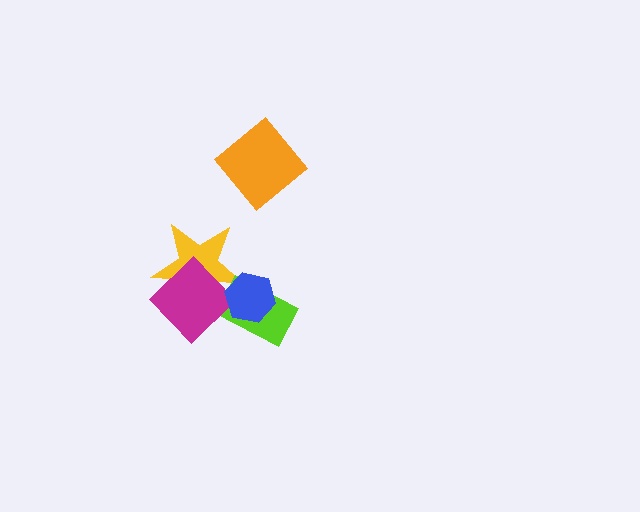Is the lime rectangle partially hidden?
Yes, it is partially covered by another shape.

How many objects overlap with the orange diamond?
0 objects overlap with the orange diamond.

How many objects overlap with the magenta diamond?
1 object overlaps with the magenta diamond.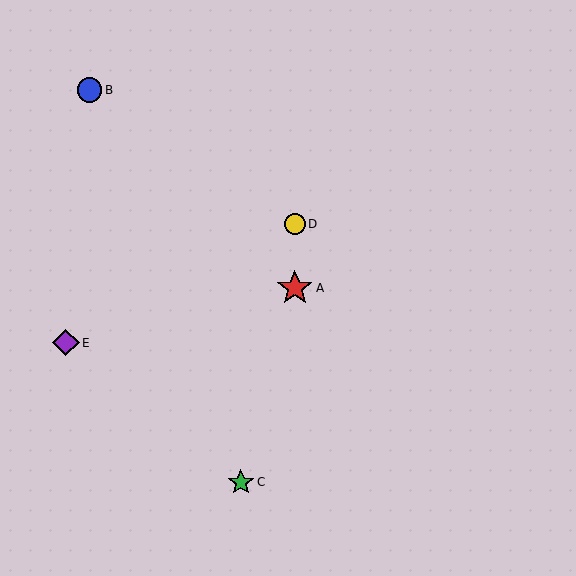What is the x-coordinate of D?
Object D is at x≈295.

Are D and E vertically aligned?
No, D is at x≈295 and E is at x≈66.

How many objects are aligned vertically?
2 objects (A, D) are aligned vertically.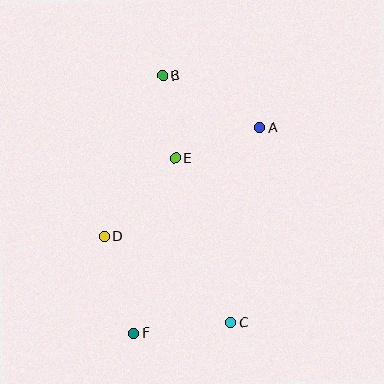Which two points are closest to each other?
Points B and E are closest to each other.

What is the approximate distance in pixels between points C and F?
The distance between C and F is approximately 97 pixels.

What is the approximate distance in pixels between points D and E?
The distance between D and E is approximately 105 pixels.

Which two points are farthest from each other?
Points B and F are farthest from each other.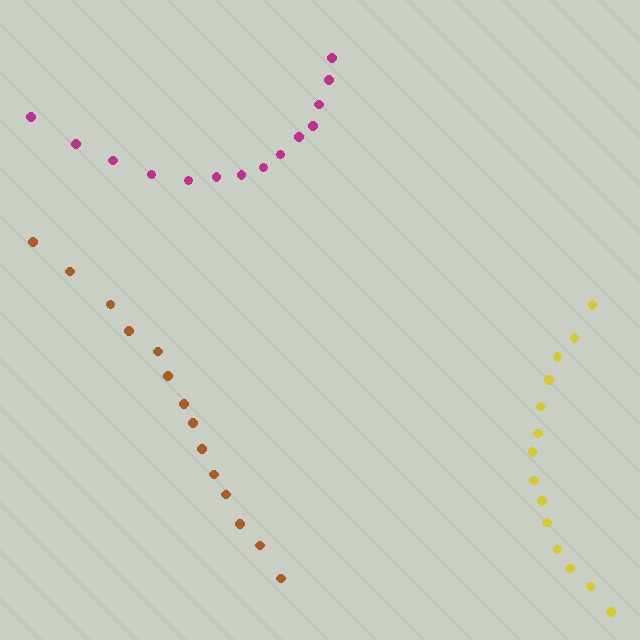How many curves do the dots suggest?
There are 3 distinct paths.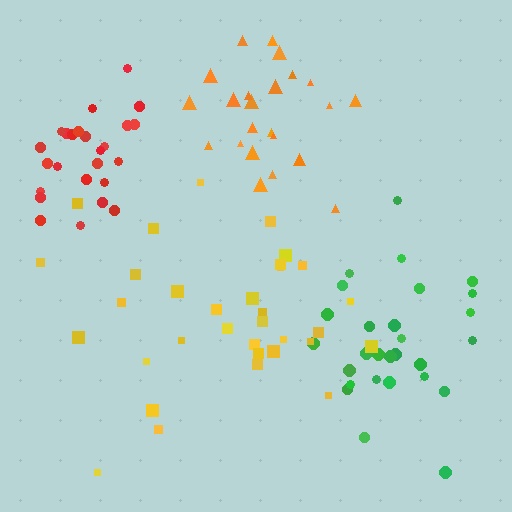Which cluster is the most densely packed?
Red.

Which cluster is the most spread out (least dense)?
Yellow.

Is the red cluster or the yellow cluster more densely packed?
Red.